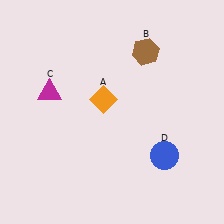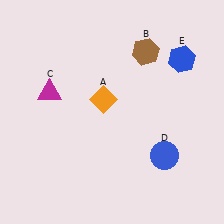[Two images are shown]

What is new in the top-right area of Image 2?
A blue hexagon (E) was added in the top-right area of Image 2.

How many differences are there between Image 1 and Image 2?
There is 1 difference between the two images.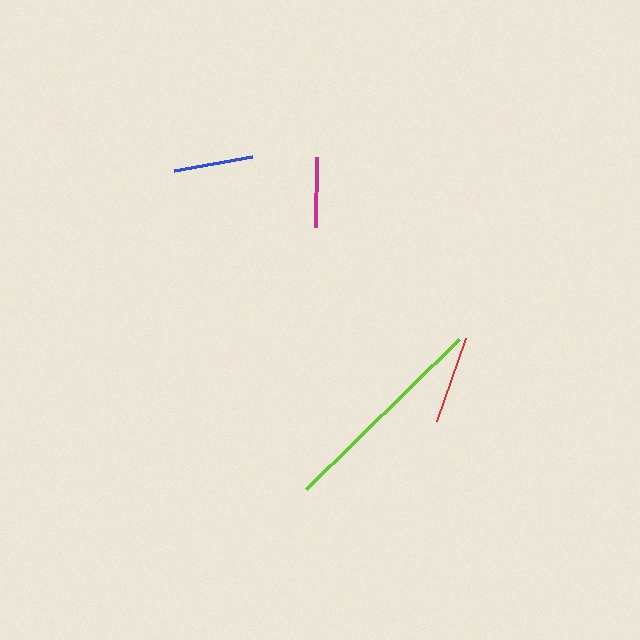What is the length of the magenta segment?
The magenta segment is approximately 70 pixels long.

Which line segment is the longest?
The lime line is the longest at approximately 214 pixels.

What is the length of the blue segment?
The blue segment is approximately 79 pixels long.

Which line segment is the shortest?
The magenta line is the shortest at approximately 70 pixels.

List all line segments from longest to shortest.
From longest to shortest: lime, red, blue, magenta.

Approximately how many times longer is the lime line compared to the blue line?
The lime line is approximately 2.7 times the length of the blue line.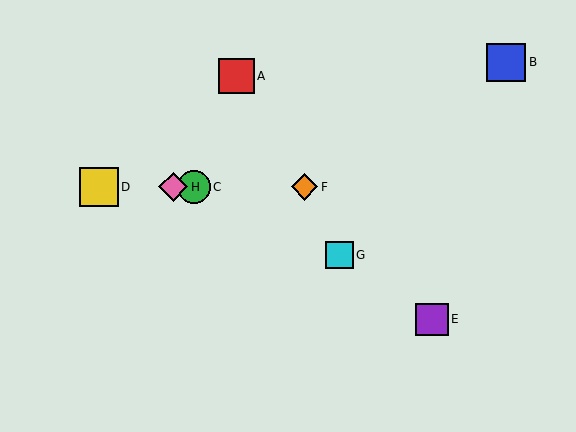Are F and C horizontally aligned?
Yes, both are at y≈187.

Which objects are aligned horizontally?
Objects C, D, F, H are aligned horizontally.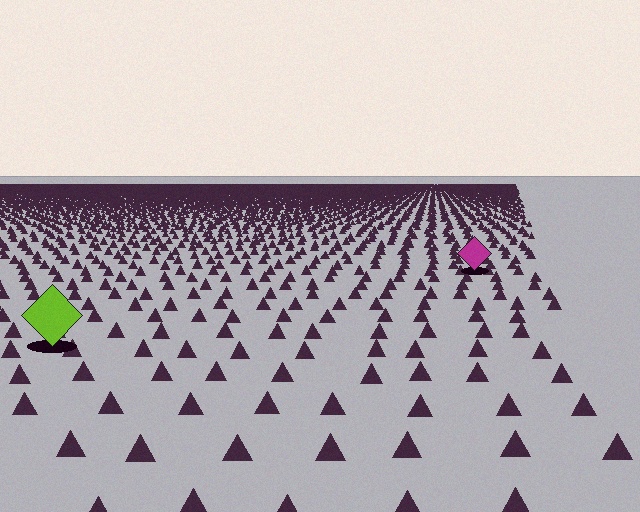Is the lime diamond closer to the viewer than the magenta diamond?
Yes. The lime diamond is closer — you can tell from the texture gradient: the ground texture is coarser near it.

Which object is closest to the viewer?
The lime diamond is closest. The texture marks near it are larger and more spread out.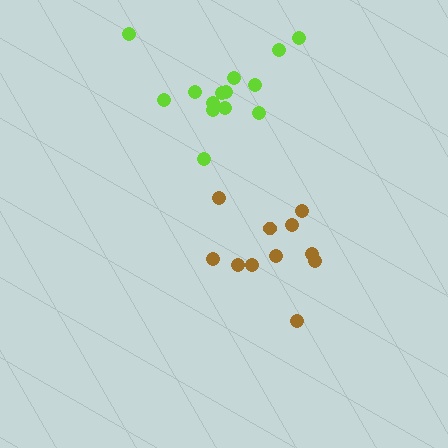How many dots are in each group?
Group 1: 11 dots, Group 2: 14 dots (25 total).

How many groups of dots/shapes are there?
There are 2 groups.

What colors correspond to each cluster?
The clusters are colored: brown, lime.